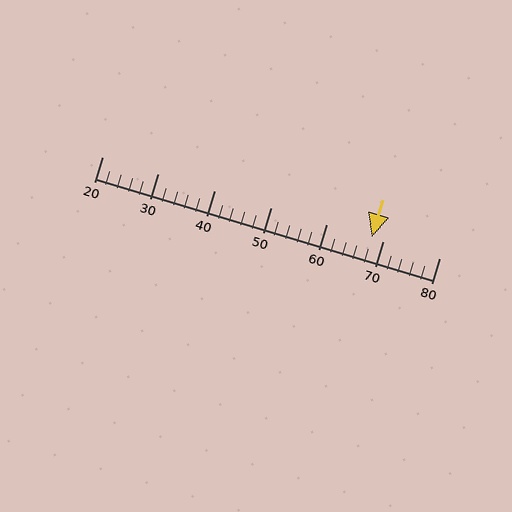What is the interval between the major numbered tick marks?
The major tick marks are spaced 10 units apart.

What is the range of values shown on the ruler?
The ruler shows values from 20 to 80.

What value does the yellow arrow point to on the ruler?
The yellow arrow points to approximately 68.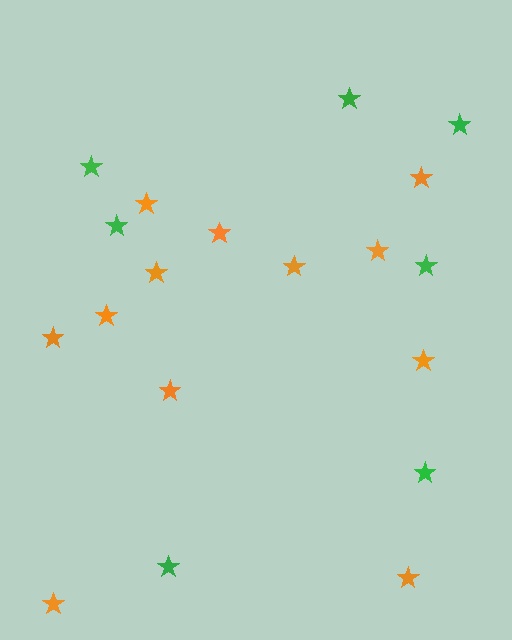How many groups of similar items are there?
There are 2 groups: one group of orange stars (12) and one group of green stars (7).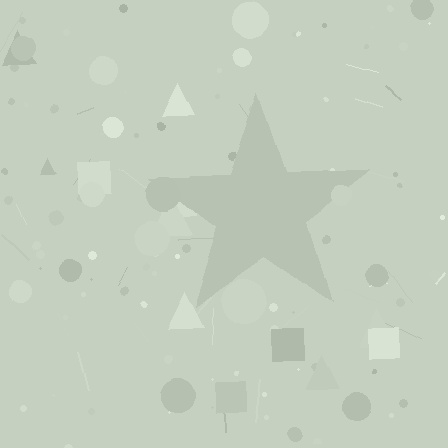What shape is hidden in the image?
A star is hidden in the image.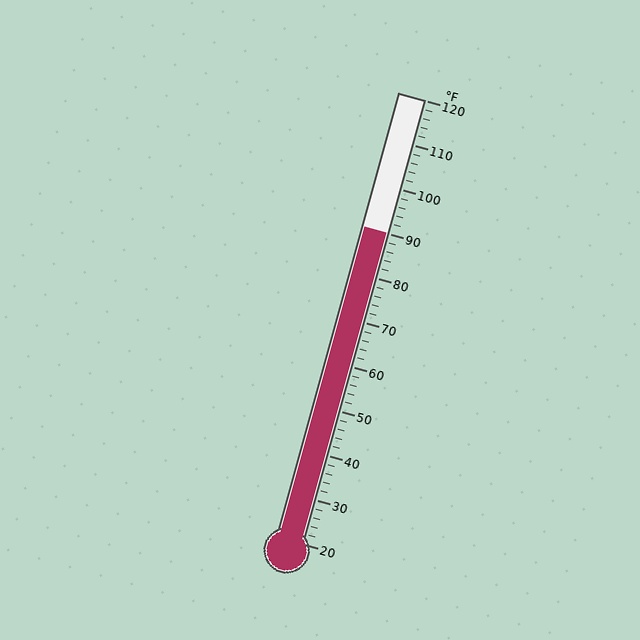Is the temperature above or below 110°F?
The temperature is below 110°F.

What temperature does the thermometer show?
The thermometer shows approximately 90°F.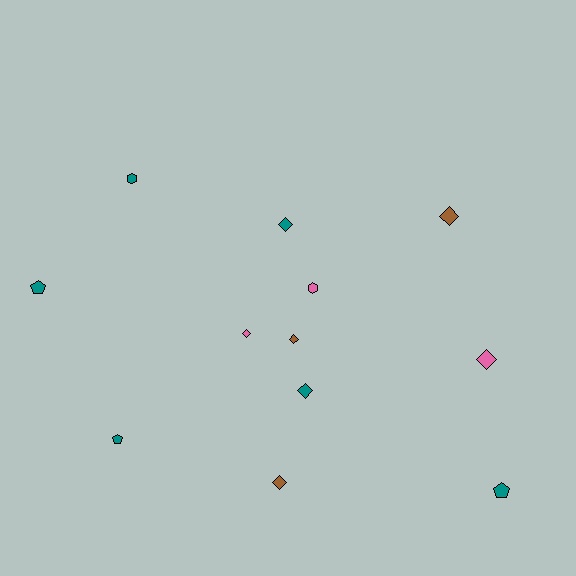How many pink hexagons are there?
There is 1 pink hexagon.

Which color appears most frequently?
Teal, with 6 objects.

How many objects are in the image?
There are 12 objects.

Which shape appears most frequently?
Diamond, with 7 objects.